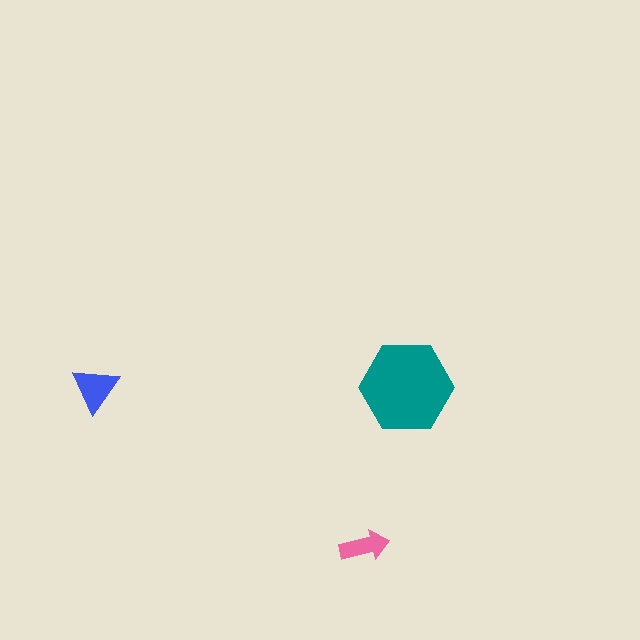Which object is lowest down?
The pink arrow is bottommost.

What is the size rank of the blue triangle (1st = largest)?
2nd.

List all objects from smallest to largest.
The pink arrow, the blue triangle, the teal hexagon.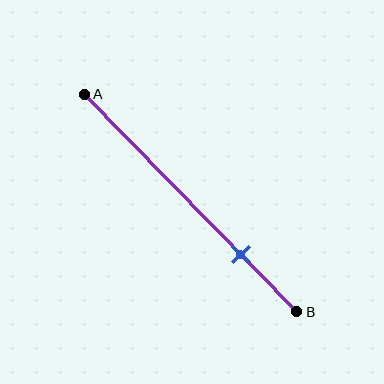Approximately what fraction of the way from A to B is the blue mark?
The blue mark is approximately 75% of the way from A to B.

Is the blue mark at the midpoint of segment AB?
No, the mark is at about 75% from A, not at the 50% midpoint.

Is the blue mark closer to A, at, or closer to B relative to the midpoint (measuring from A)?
The blue mark is closer to point B than the midpoint of segment AB.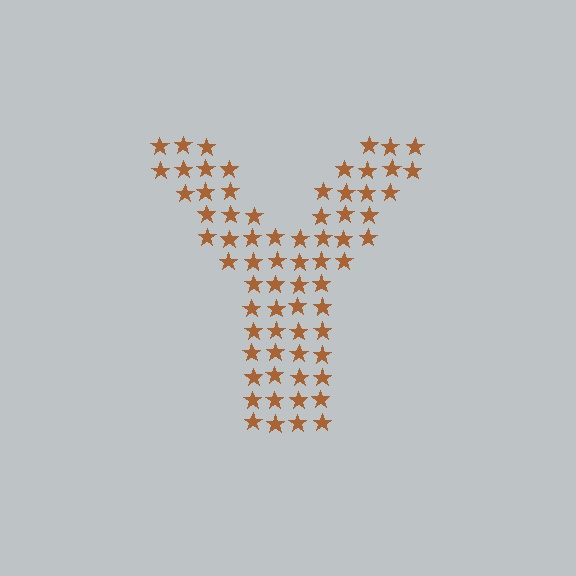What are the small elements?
The small elements are stars.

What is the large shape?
The large shape is the letter Y.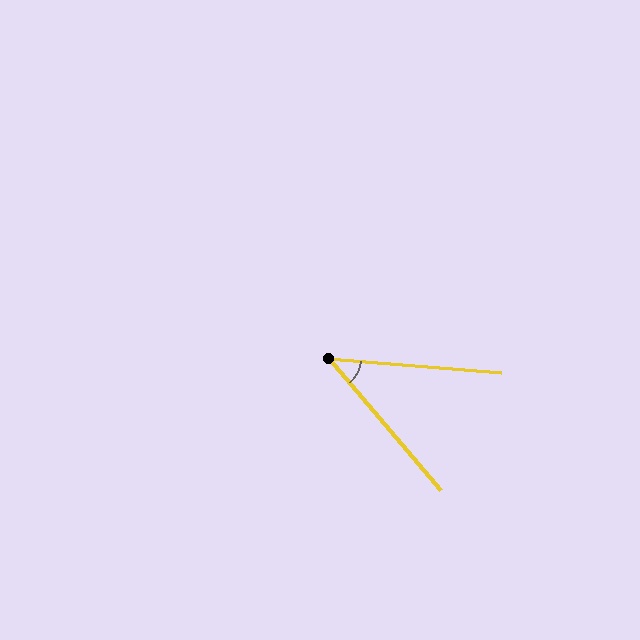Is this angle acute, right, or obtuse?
It is acute.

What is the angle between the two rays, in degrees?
Approximately 45 degrees.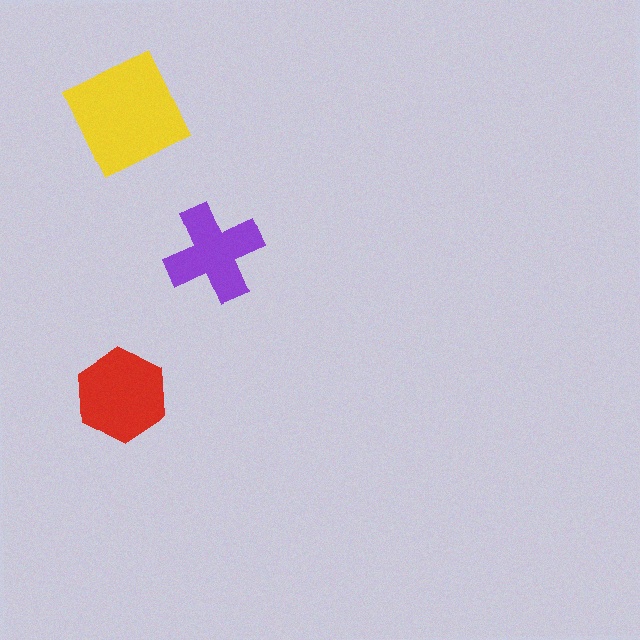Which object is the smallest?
The purple cross.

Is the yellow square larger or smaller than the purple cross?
Larger.